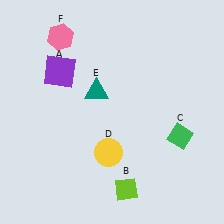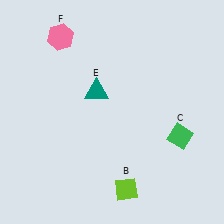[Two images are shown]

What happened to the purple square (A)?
The purple square (A) was removed in Image 2. It was in the top-left area of Image 1.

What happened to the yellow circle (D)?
The yellow circle (D) was removed in Image 2. It was in the bottom-left area of Image 1.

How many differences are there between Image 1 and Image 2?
There are 2 differences between the two images.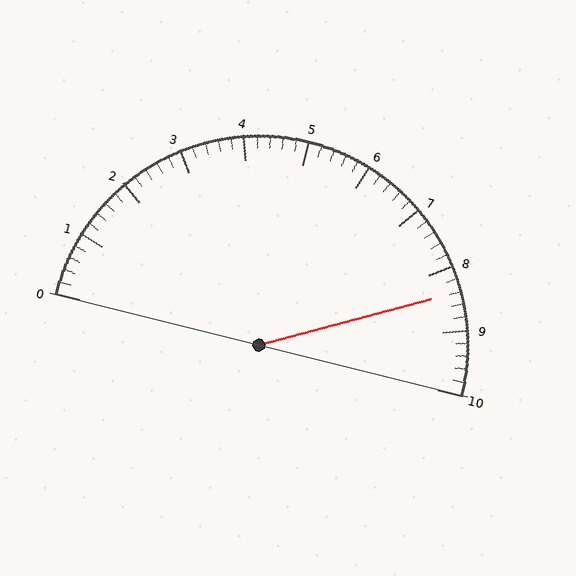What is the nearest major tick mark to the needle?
The nearest major tick mark is 8.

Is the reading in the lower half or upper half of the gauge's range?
The reading is in the upper half of the range (0 to 10).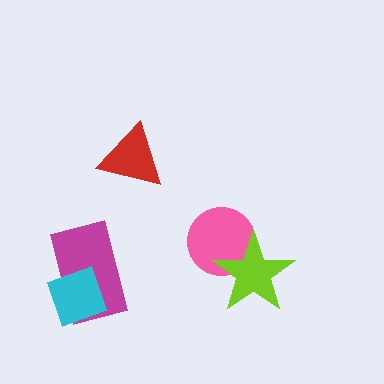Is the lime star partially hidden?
No, no other shape covers it.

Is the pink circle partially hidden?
Yes, it is partially covered by another shape.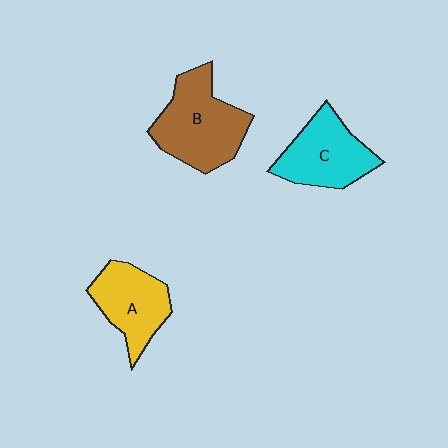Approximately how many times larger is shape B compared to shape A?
Approximately 1.3 times.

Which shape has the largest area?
Shape B (brown).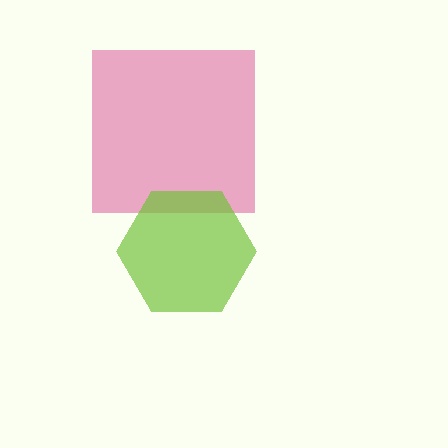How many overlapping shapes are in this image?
There are 2 overlapping shapes in the image.